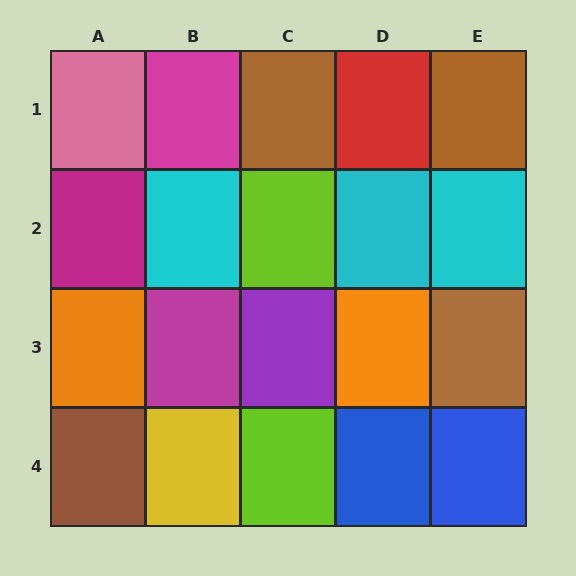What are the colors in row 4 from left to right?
Brown, yellow, lime, blue, blue.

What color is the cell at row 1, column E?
Brown.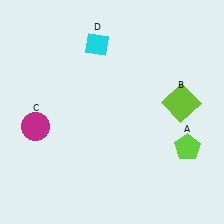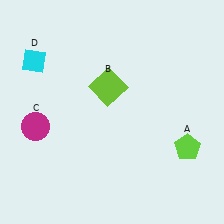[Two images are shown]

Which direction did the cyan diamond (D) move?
The cyan diamond (D) moved left.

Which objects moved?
The objects that moved are: the lime square (B), the cyan diamond (D).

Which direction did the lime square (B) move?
The lime square (B) moved left.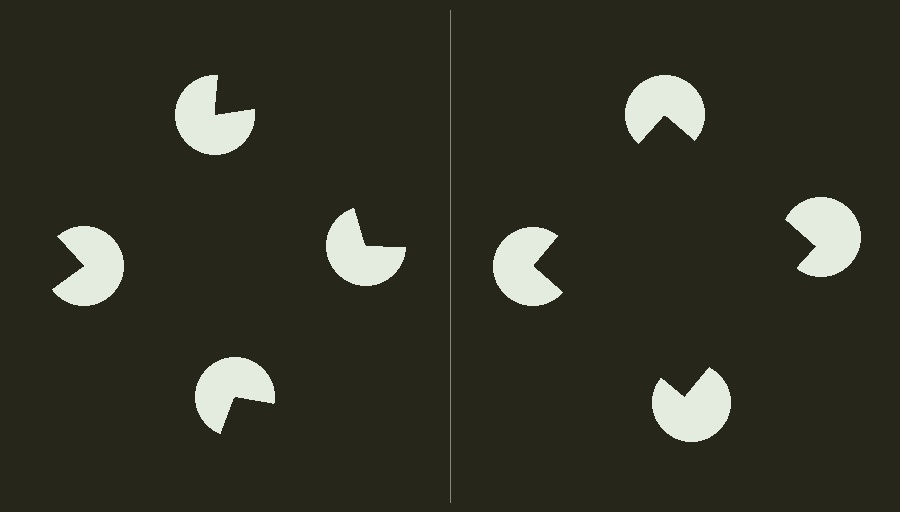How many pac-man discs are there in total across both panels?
8 — 4 on each side.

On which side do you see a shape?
An illusory square appears on the right side. On the left side the wedge cuts are rotated, so no coherent shape forms.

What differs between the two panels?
The pac-man discs are positioned identically on both sides; only the wedge orientations differ. On the right they align to a square; on the left they are misaligned.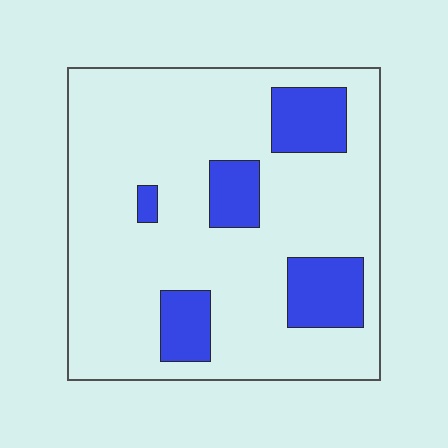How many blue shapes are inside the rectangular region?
5.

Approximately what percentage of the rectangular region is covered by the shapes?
Approximately 20%.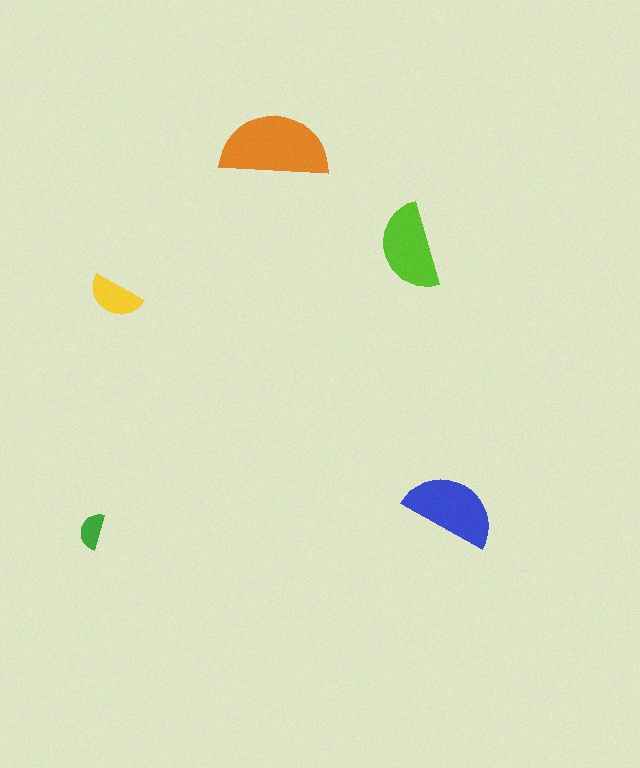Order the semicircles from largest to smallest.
the orange one, the blue one, the lime one, the yellow one, the green one.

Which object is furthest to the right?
The blue semicircle is rightmost.